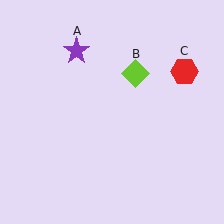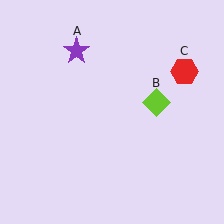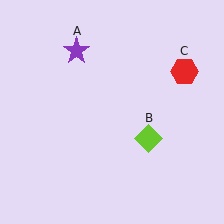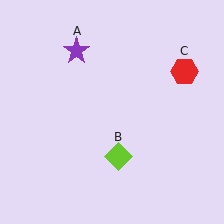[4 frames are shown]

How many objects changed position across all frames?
1 object changed position: lime diamond (object B).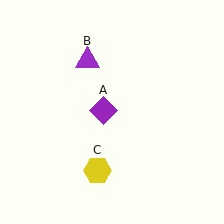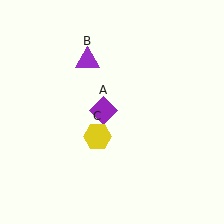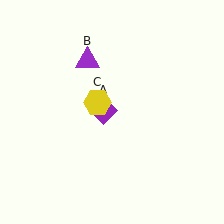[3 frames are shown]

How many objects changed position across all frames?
1 object changed position: yellow hexagon (object C).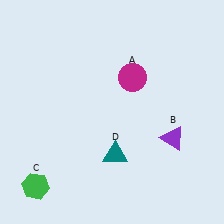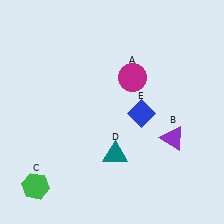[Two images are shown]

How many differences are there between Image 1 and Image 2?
There is 1 difference between the two images.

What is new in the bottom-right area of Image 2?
A blue diamond (E) was added in the bottom-right area of Image 2.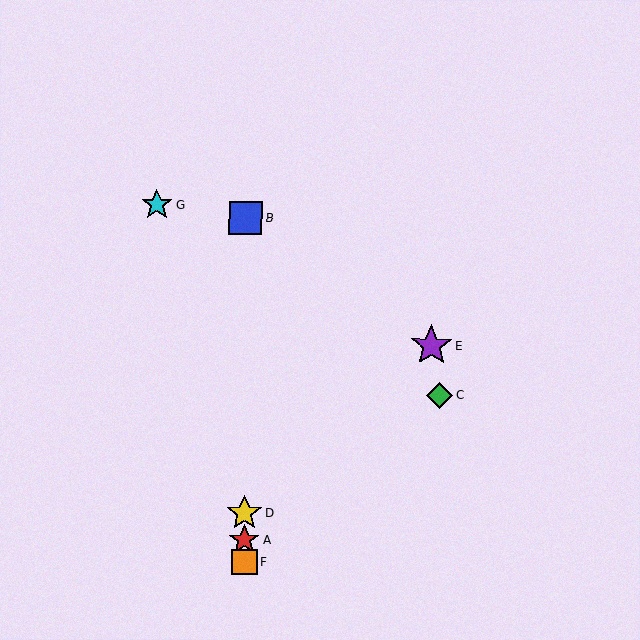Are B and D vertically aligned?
Yes, both are at x≈246.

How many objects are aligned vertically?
4 objects (A, B, D, F) are aligned vertically.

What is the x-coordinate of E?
Object E is at x≈431.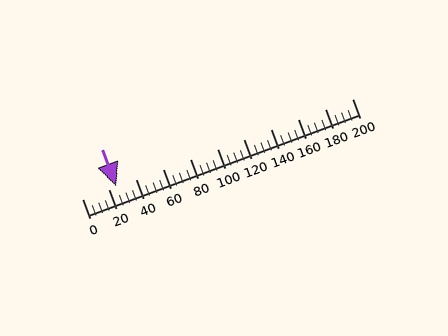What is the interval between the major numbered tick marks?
The major tick marks are spaced 20 units apart.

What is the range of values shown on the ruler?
The ruler shows values from 0 to 200.